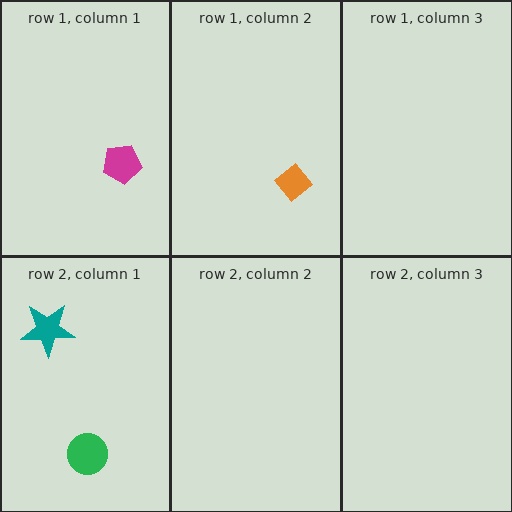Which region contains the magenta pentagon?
The row 1, column 1 region.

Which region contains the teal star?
The row 2, column 1 region.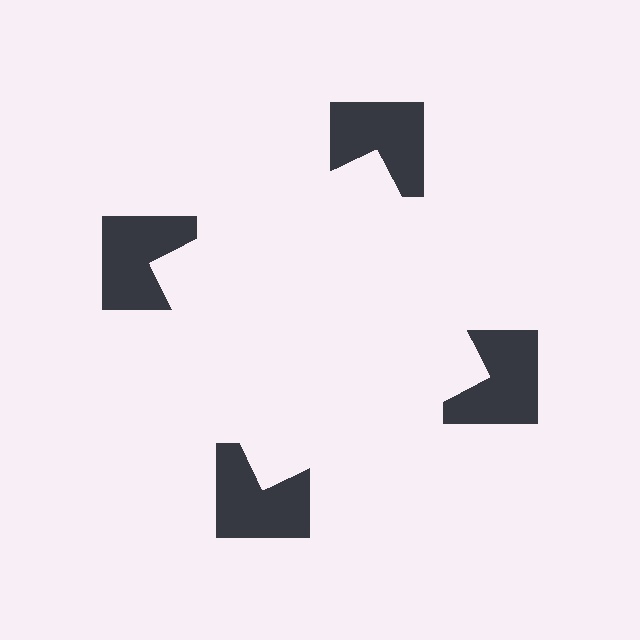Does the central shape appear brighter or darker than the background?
It typically appears slightly brighter than the background, even though no actual brightness change is drawn.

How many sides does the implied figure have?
4 sides.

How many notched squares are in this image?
There are 4 — one at each vertex of the illusory square.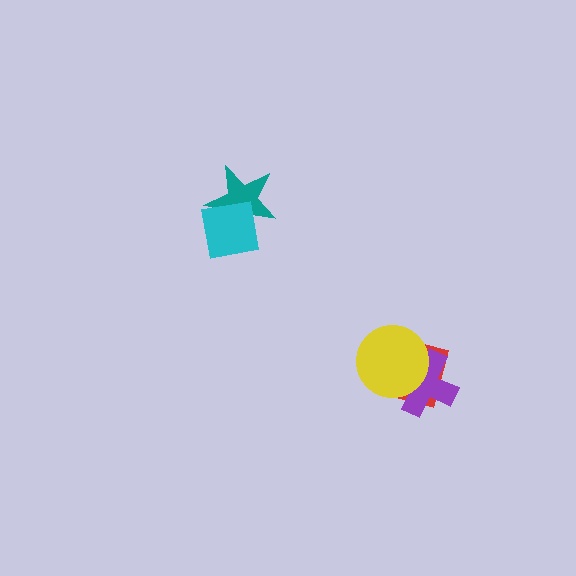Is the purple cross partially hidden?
Yes, it is partially covered by another shape.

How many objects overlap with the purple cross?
2 objects overlap with the purple cross.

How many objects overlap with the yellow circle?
2 objects overlap with the yellow circle.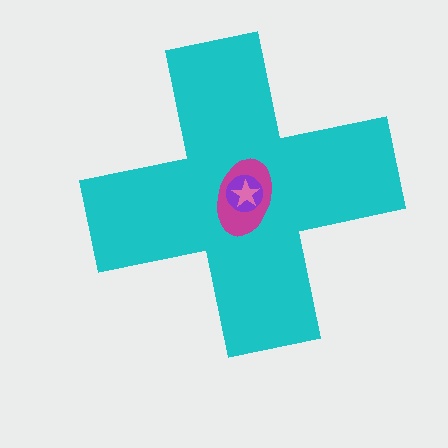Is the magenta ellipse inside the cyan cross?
Yes.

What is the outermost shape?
The cyan cross.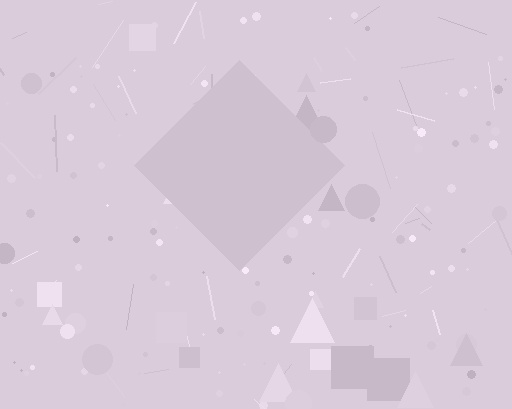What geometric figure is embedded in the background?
A diamond is embedded in the background.